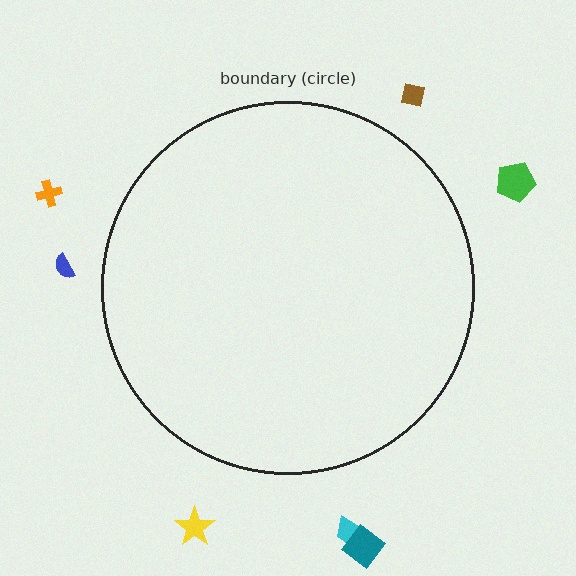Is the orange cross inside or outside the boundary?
Outside.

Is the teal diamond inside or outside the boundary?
Outside.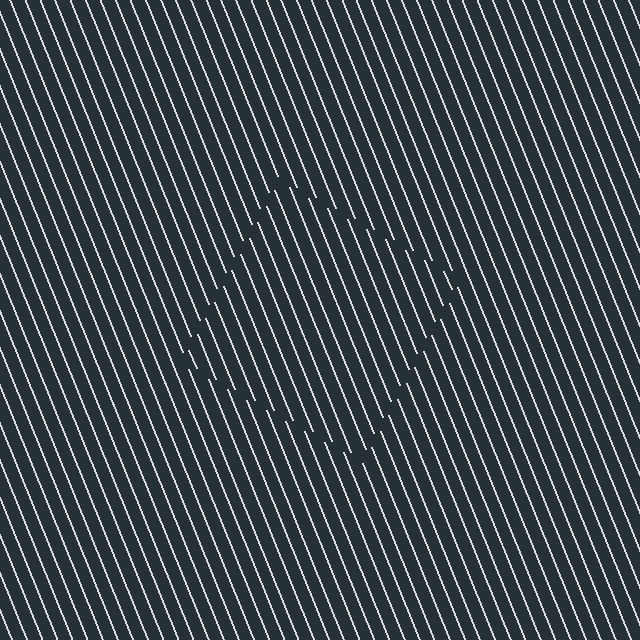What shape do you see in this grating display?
An illusory square. The interior of the shape contains the same grating, shifted by half a period — the contour is defined by the phase discontinuity where line-ends from the inner and outer gratings abut.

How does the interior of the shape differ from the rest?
The interior of the shape contains the same grating, shifted by half a period — the contour is defined by the phase discontinuity where line-ends from the inner and outer gratings abut.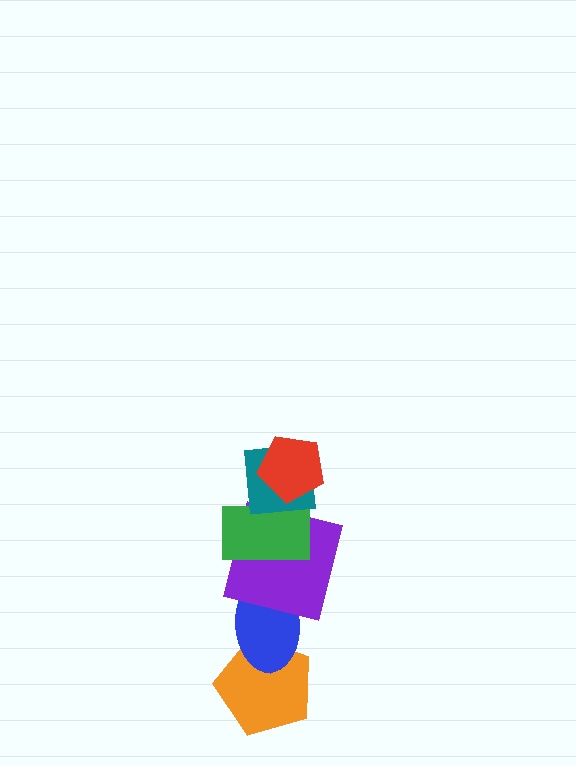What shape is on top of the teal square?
The red pentagon is on top of the teal square.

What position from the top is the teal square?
The teal square is 2nd from the top.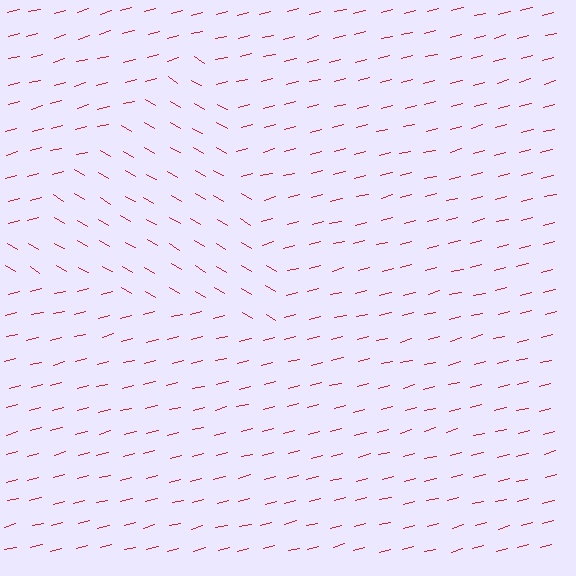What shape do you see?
I see a triangle.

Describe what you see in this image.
The image is filled with small red line segments. A triangle region in the image has lines oriented differently from the surrounding lines, creating a visible texture boundary.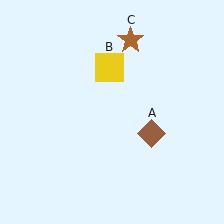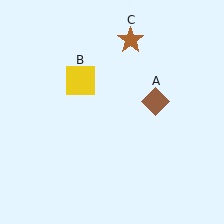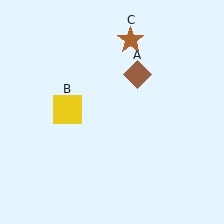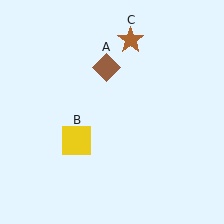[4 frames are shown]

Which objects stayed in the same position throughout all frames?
Brown star (object C) remained stationary.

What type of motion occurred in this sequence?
The brown diamond (object A), yellow square (object B) rotated counterclockwise around the center of the scene.